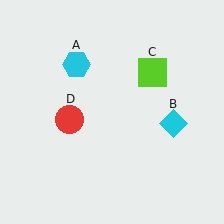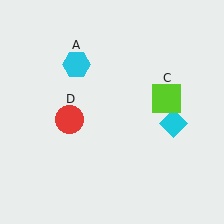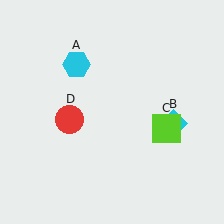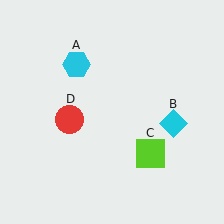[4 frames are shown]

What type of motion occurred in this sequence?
The lime square (object C) rotated clockwise around the center of the scene.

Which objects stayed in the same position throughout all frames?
Cyan hexagon (object A) and cyan diamond (object B) and red circle (object D) remained stationary.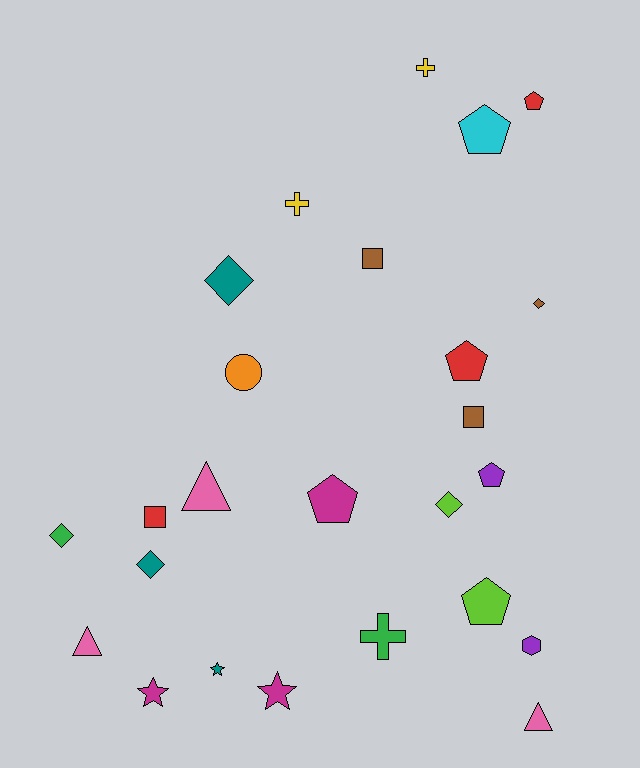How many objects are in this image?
There are 25 objects.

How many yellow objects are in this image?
There are 2 yellow objects.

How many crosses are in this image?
There are 3 crosses.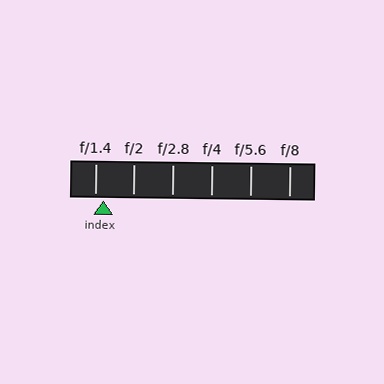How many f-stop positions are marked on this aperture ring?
There are 6 f-stop positions marked.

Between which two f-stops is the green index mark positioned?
The index mark is between f/1.4 and f/2.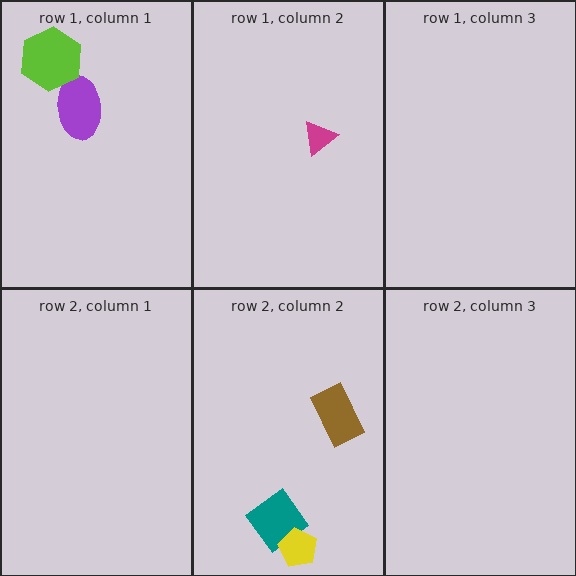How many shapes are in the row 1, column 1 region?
2.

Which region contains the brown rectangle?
The row 2, column 2 region.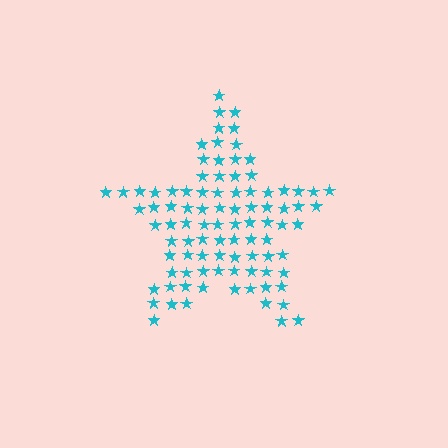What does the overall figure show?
The overall figure shows a star.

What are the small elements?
The small elements are stars.